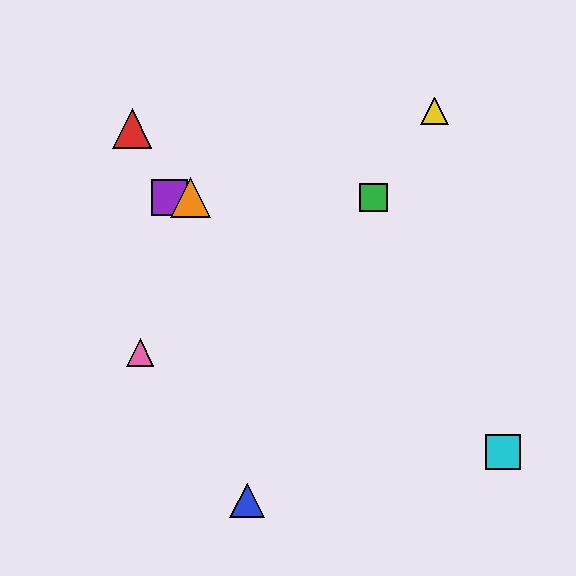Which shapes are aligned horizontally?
The green square, the purple square, the orange triangle are aligned horizontally.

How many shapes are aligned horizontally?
3 shapes (the green square, the purple square, the orange triangle) are aligned horizontally.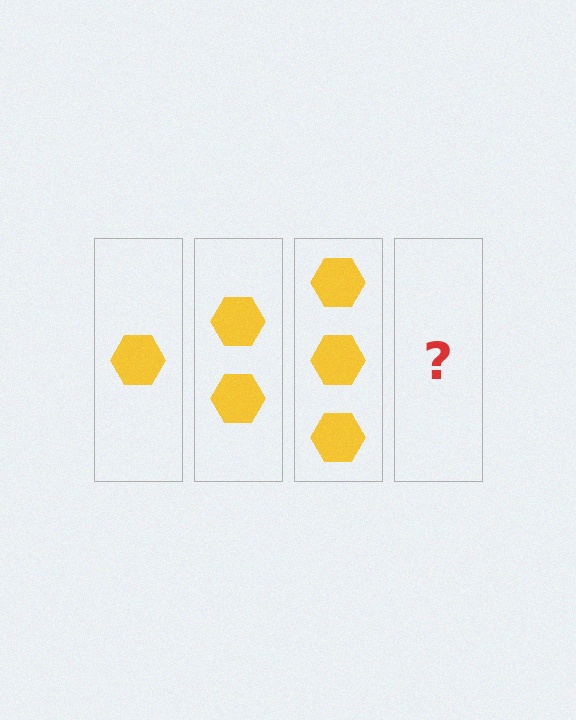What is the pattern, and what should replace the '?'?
The pattern is that each step adds one more hexagon. The '?' should be 4 hexagons.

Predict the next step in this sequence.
The next step is 4 hexagons.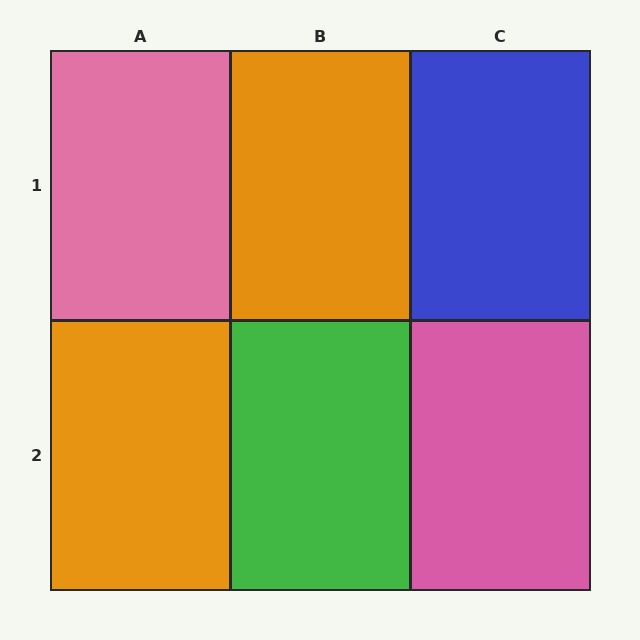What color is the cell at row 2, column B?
Green.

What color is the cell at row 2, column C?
Pink.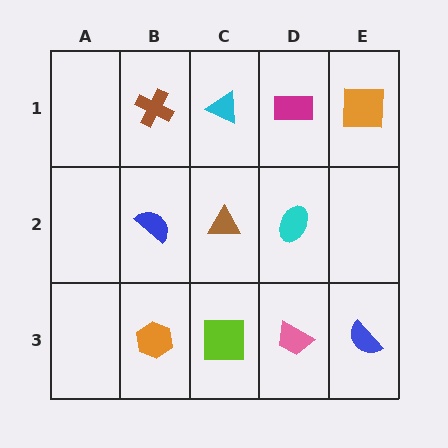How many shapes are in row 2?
3 shapes.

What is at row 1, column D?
A magenta rectangle.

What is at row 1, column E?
An orange square.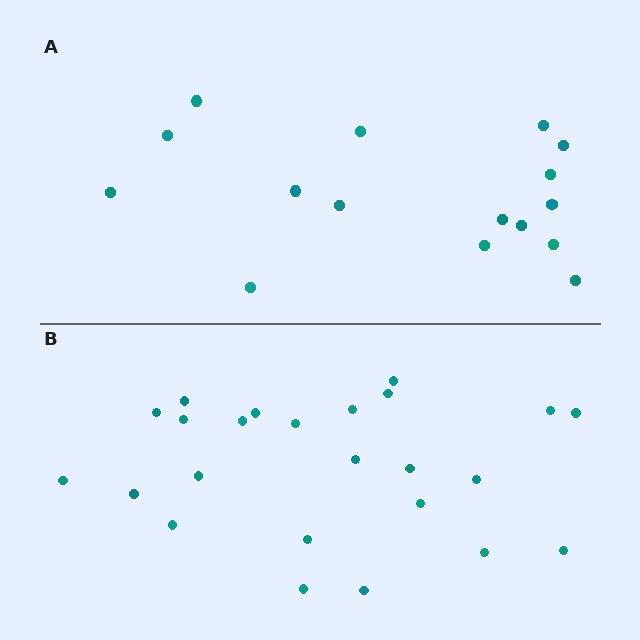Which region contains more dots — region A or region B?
Region B (the bottom region) has more dots.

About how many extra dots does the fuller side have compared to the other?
Region B has roughly 8 or so more dots than region A.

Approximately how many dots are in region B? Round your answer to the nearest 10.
About 20 dots. (The exact count is 24, which rounds to 20.)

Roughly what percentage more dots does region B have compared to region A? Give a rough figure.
About 50% more.